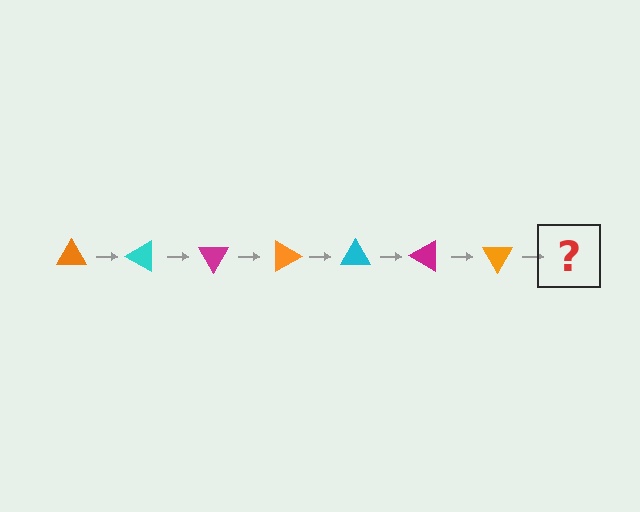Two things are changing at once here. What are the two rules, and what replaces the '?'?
The two rules are that it rotates 30 degrees each step and the color cycles through orange, cyan, and magenta. The '?' should be a cyan triangle, rotated 210 degrees from the start.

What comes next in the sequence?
The next element should be a cyan triangle, rotated 210 degrees from the start.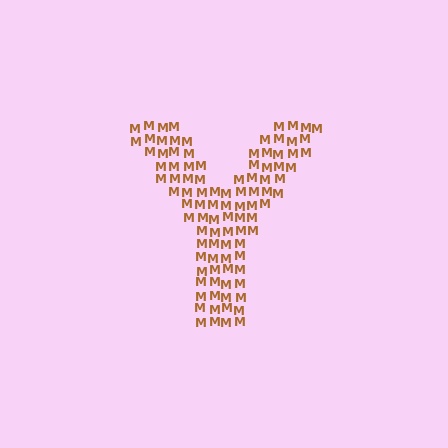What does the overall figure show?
The overall figure shows the letter Y.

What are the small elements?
The small elements are letter M's.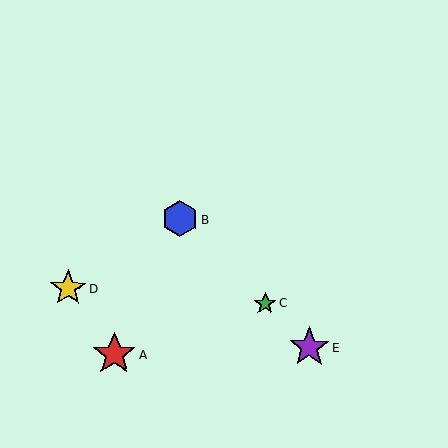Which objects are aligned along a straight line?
Objects B, C, E are aligned along a straight line.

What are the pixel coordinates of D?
Object D is at (68, 288).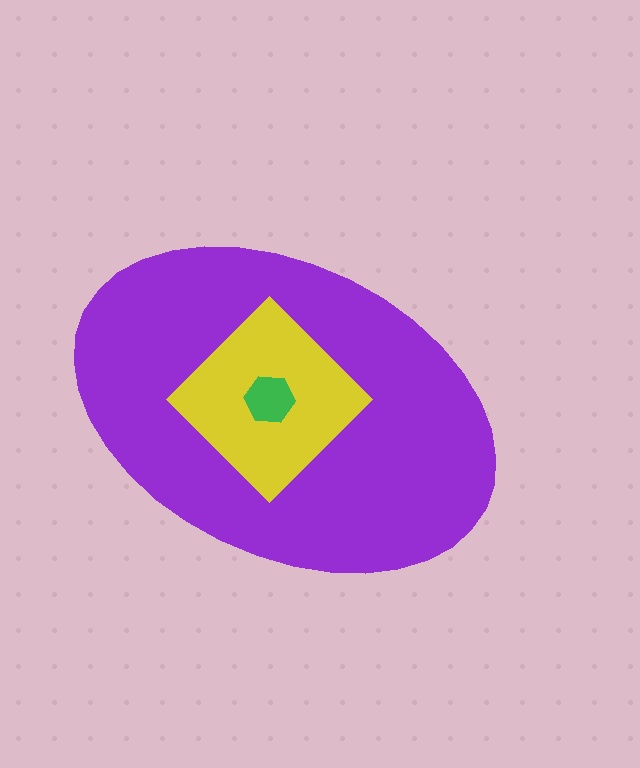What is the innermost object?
The green hexagon.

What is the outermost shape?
The purple ellipse.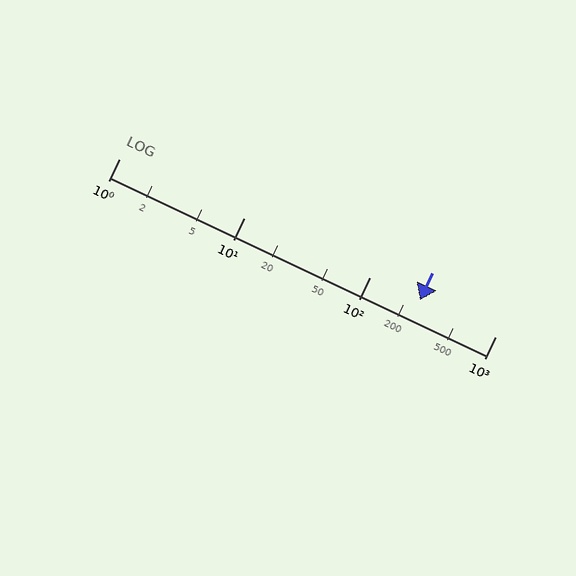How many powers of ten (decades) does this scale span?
The scale spans 3 decades, from 1 to 1000.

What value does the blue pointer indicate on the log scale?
The pointer indicates approximately 250.